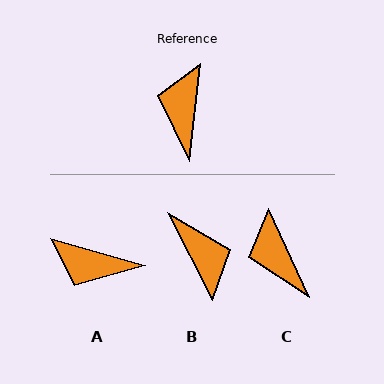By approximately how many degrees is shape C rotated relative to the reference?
Approximately 31 degrees counter-clockwise.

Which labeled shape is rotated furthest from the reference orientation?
B, about 146 degrees away.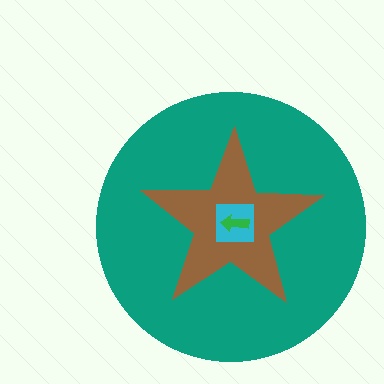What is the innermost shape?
The green arrow.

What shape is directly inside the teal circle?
The brown star.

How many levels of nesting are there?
4.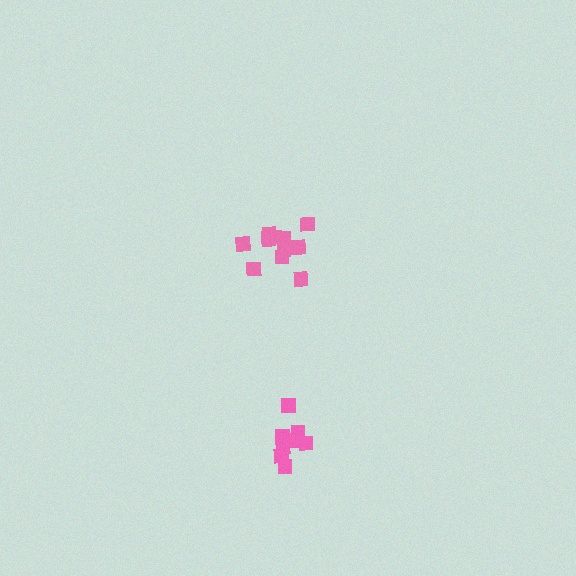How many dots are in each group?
Group 1: 8 dots, Group 2: 12 dots (20 total).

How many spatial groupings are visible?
There are 2 spatial groupings.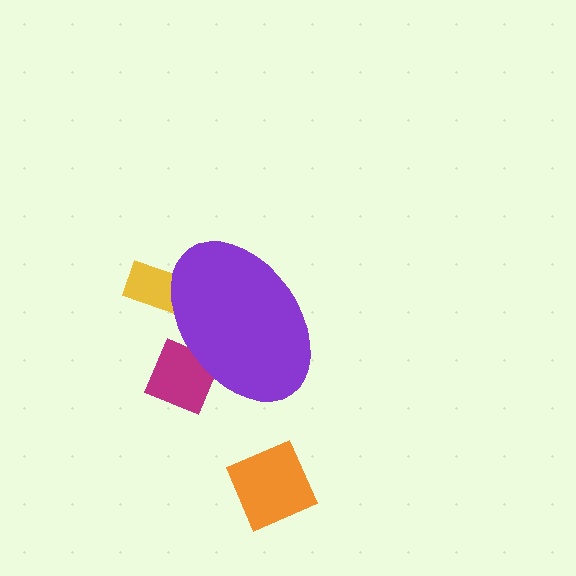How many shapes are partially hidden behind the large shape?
2 shapes are partially hidden.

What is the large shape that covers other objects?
A purple ellipse.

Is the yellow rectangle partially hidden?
Yes, the yellow rectangle is partially hidden behind the purple ellipse.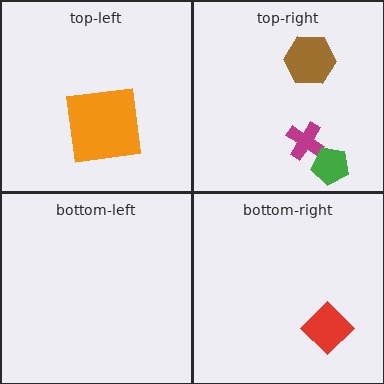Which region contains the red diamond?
The bottom-right region.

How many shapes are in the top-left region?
1.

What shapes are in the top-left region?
The orange square.